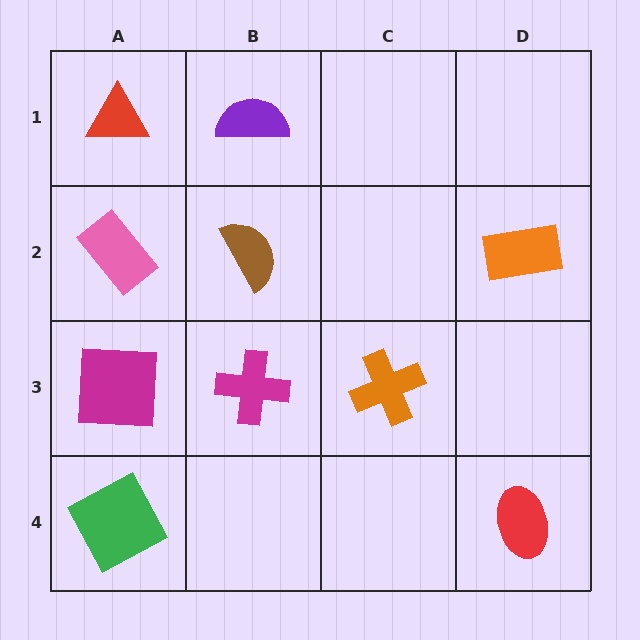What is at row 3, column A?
A magenta square.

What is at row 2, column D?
An orange rectangle.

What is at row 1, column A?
A red triangle.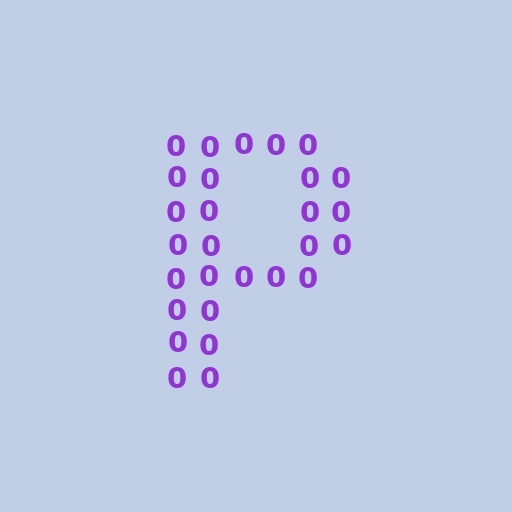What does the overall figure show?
The overall figure shows the letter P.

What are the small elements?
The small elements are digit 0's.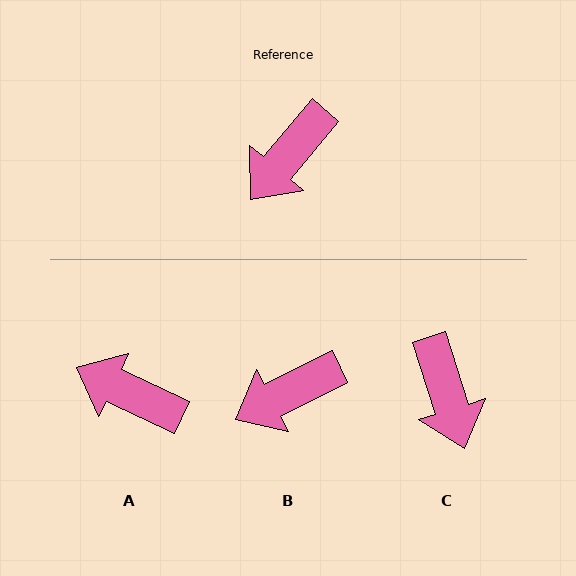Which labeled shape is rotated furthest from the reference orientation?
A, about 75 degrees away.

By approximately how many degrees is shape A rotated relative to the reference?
Approximately 75 degrees clockwise.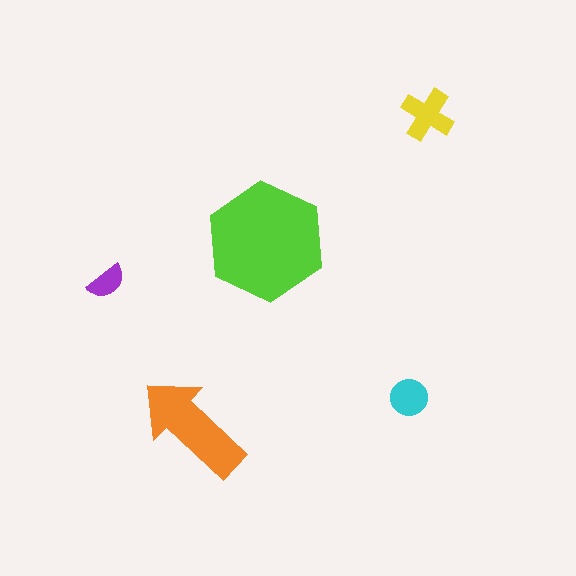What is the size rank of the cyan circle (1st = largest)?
4th.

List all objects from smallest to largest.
The purple semicircle, the cyan circle, the yellow cross, the orange arrow, the lime hexagon.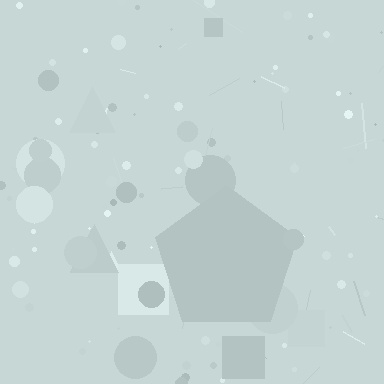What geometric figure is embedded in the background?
A pentagon is embedded in the background.